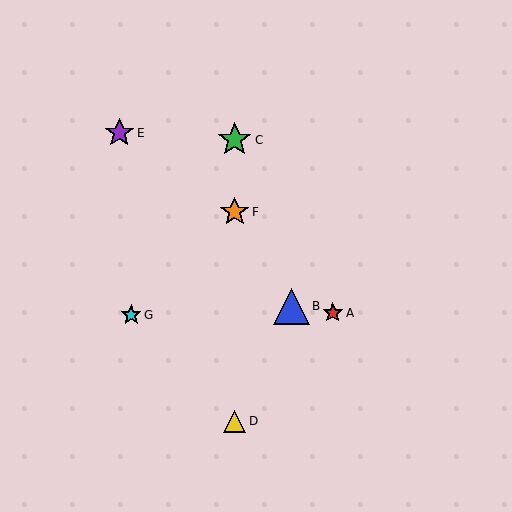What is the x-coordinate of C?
Object C is at x≈235.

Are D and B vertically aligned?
No, D is at x≈235 and B is at x≈291.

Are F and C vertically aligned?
Yes, both are at x≈235.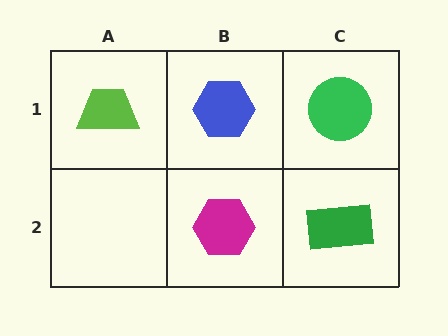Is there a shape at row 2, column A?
No, that cell is empty.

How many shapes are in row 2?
2 shapes.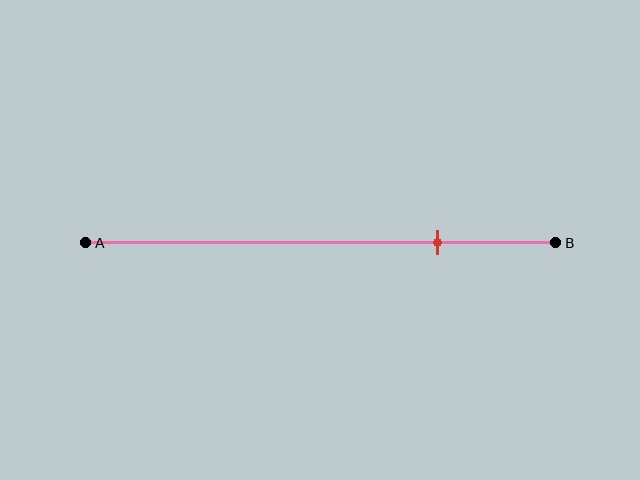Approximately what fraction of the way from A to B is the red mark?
The red mark is approximately 75% of the way from A to B.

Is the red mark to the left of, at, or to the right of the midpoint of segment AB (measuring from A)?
The red mark is to the right of the midpoint of segment AB.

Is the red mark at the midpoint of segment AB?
No, the mark is at about 75% from A, not at the 50% midpoint.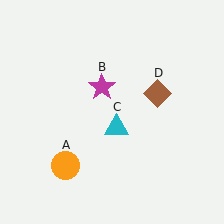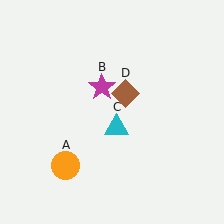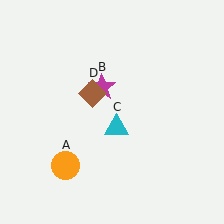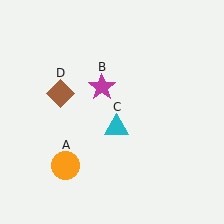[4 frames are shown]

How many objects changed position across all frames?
1 object changed position: brown diamond (object D).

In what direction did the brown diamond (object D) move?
The brown diamond (object D) moved left.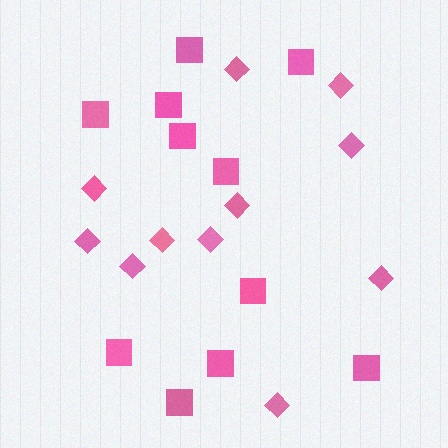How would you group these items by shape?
There are 2 groups: one group of squares (11) and one group of diamonds (11).